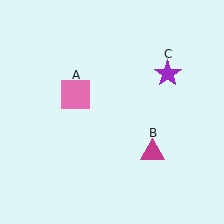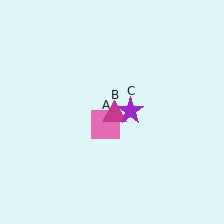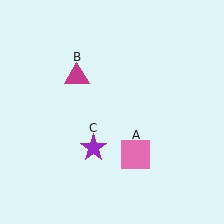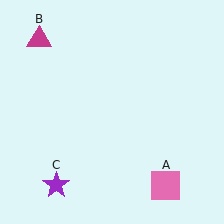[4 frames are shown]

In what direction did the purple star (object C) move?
The purple star (object C) moved down and to the left.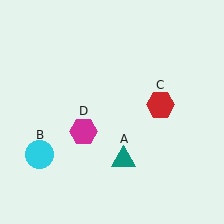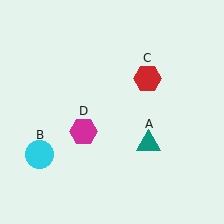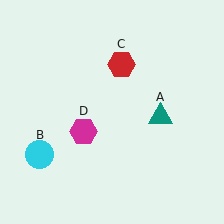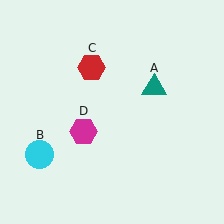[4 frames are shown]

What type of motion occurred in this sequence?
The teal triangle (object A), red hexagon (object C) rotated counterclockwise around the center of the scene.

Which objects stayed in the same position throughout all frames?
Cyan circle (object B) and magenta hexagon (object D) remained stationary.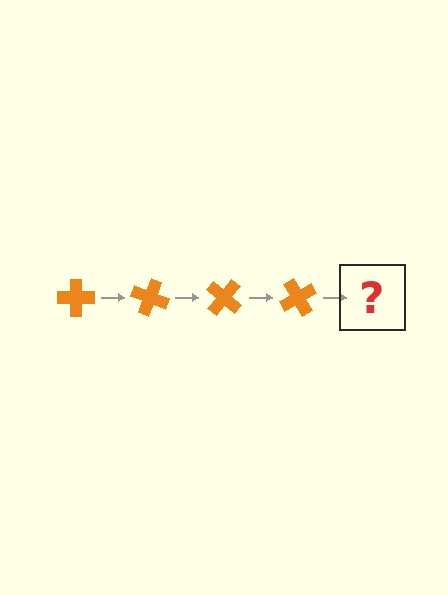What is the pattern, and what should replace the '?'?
The pattern is that the cross rotates 20 degrees each step. The '?' should be an orange cross rotated 80 degrees.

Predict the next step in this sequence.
The next step is an orange cross rotated 80 degrees.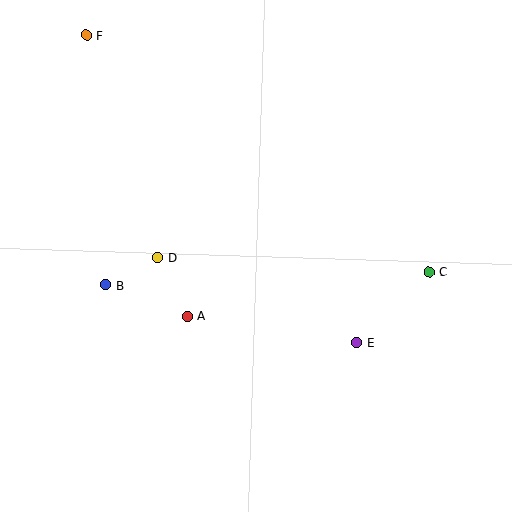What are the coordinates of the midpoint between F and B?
The midpoint between F and B is at (96, 160).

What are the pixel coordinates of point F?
Point F is at (86, 35).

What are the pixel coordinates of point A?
Point A is at (187, 316).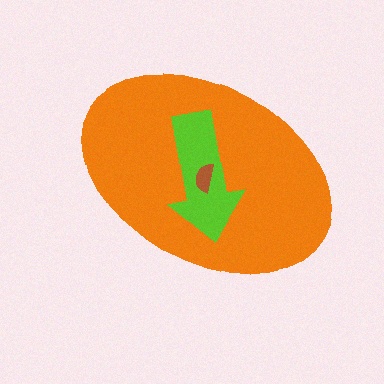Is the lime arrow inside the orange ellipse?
Yes.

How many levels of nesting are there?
3.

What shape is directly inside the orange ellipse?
The lime arrow.